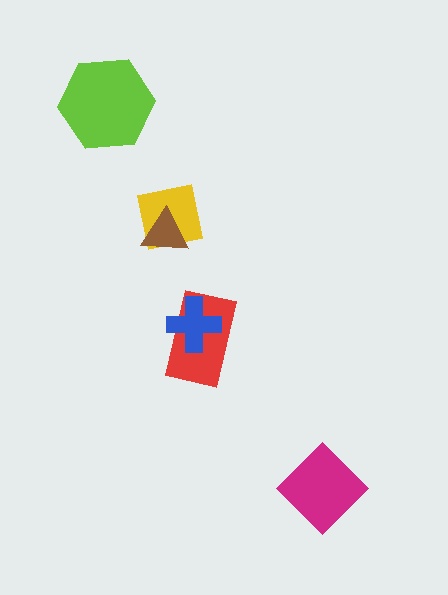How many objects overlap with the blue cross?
1 object overlaps with the blue cross.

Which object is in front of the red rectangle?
The blue cross is in front of the red rectangle.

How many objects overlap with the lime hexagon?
0 objects overlap with the lime hexagon.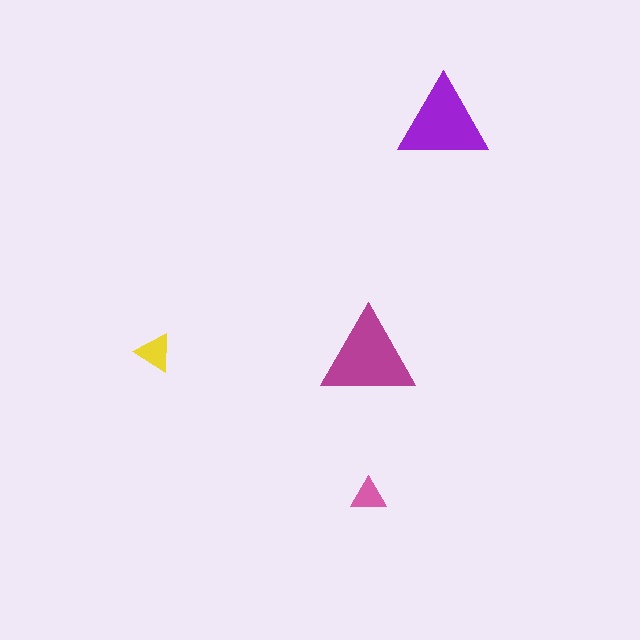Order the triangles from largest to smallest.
the magenta one, the purple one, the yellow one, the pink one.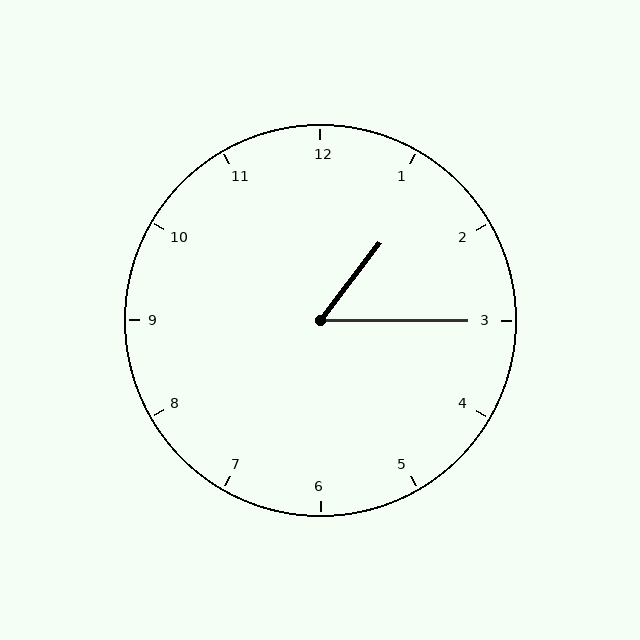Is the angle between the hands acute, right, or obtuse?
It is acute.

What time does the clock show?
1:15.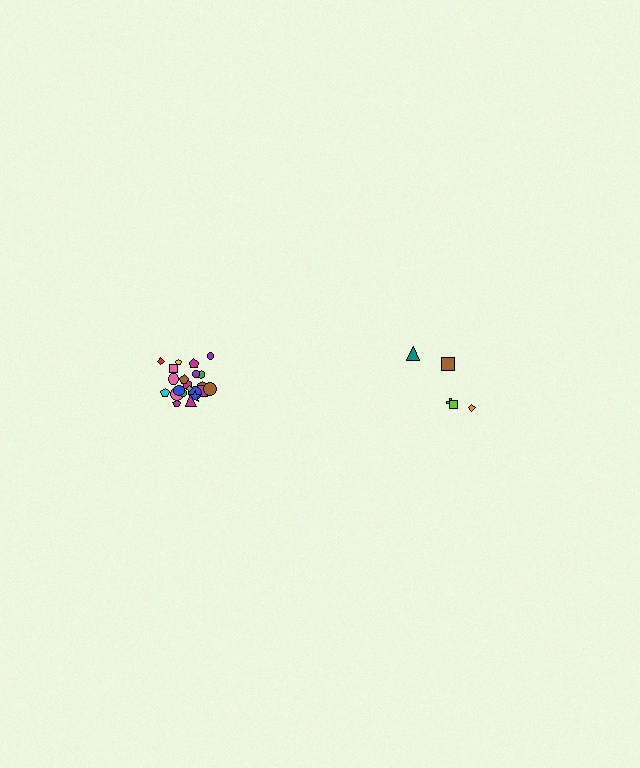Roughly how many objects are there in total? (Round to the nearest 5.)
Roughly 25 objects in total.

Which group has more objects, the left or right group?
The left group.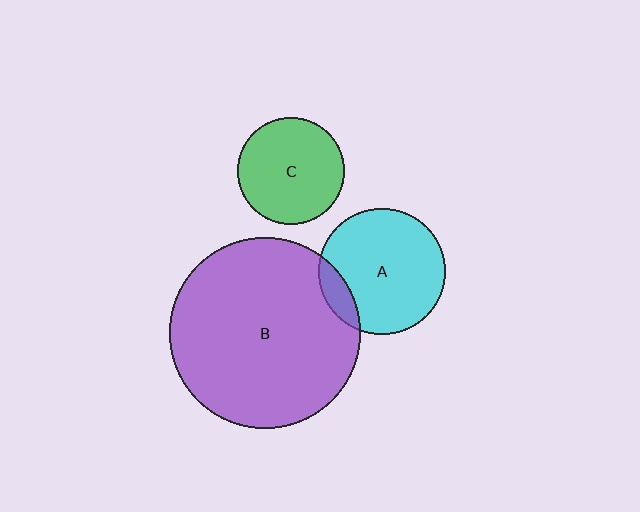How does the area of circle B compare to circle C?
Approximately 3.2 times.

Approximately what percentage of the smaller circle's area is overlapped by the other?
Approximately 10%.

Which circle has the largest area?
Circle B (purple).